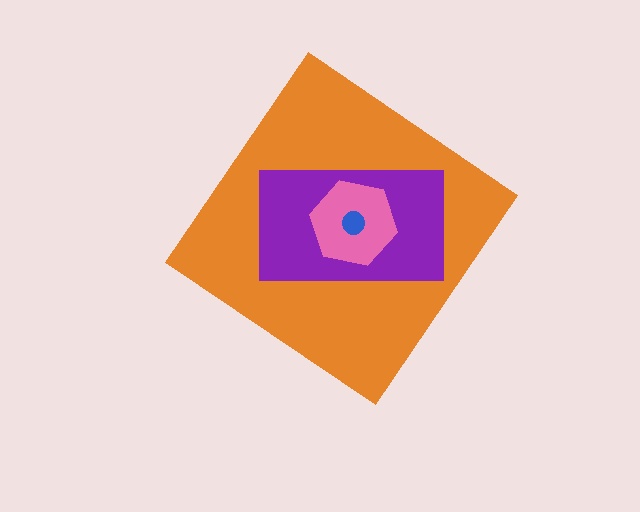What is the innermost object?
The blue circle.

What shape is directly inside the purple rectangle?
The pink hexagon.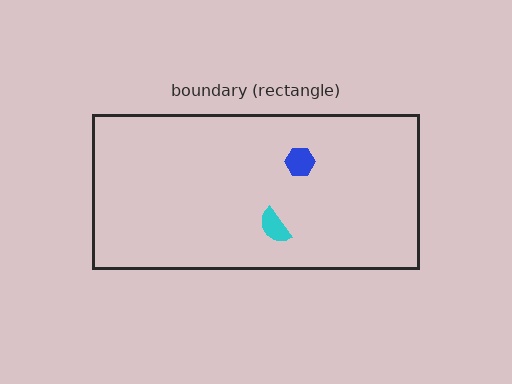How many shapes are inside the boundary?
2 inside, 0 outside.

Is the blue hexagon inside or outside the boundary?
Inside.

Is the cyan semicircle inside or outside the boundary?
Inside.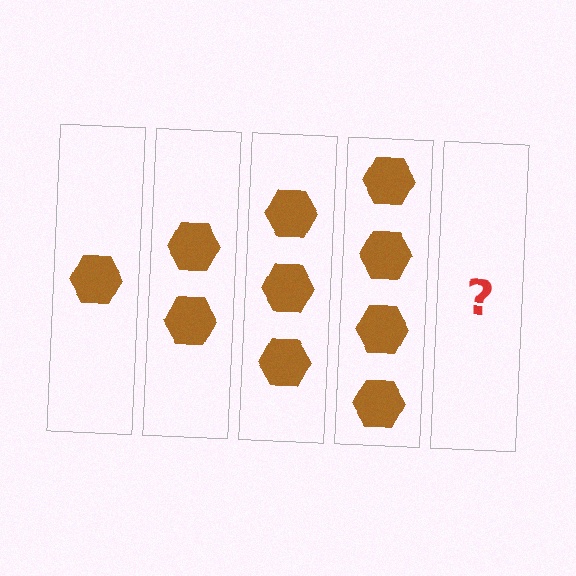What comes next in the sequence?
The next element should be 5 hexagons.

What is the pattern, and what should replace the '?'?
The pattern is that each step adds one more hexagon. The '?' should be 5 hexagons.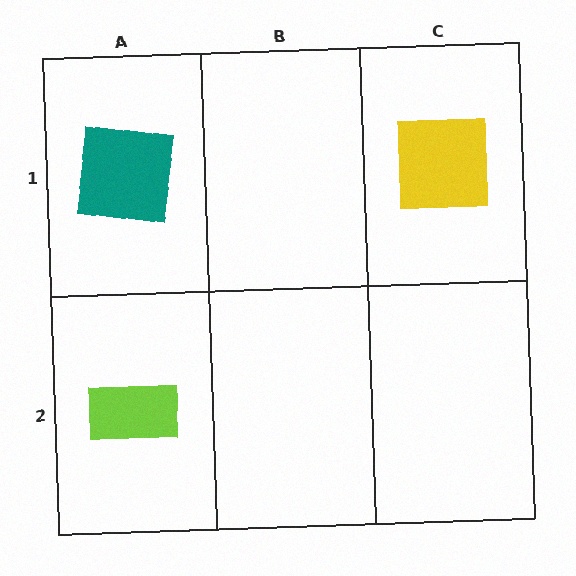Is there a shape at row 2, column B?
No, that cell is empty.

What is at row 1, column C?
A yellow square.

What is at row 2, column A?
A lime rectangle.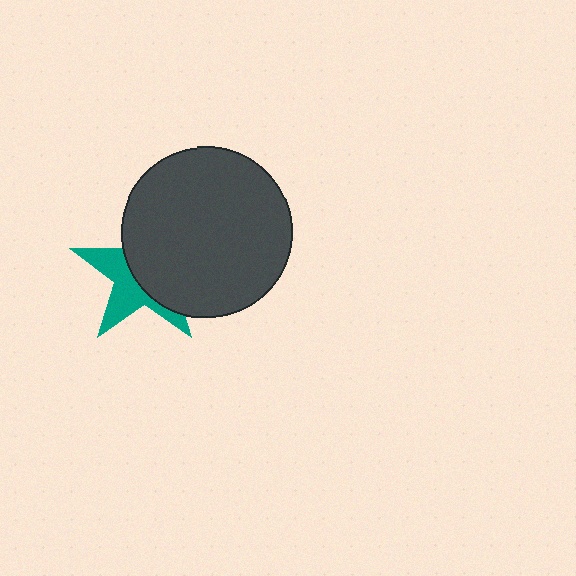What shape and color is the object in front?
The object in front is a dark gray circle.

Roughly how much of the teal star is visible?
A small part of it is visible (roughly 42%).